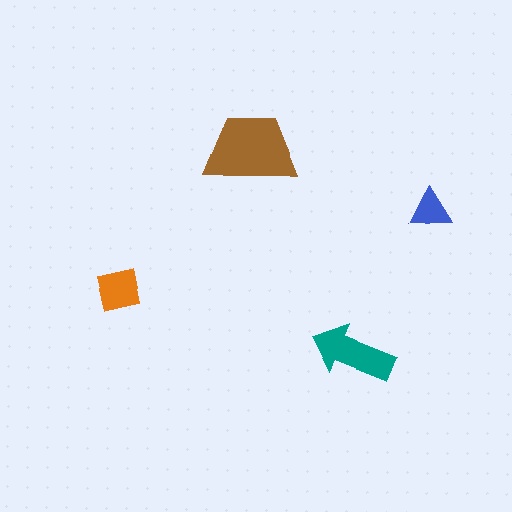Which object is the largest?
The brown trapezoid.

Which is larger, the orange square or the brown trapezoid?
The brown trapezoid.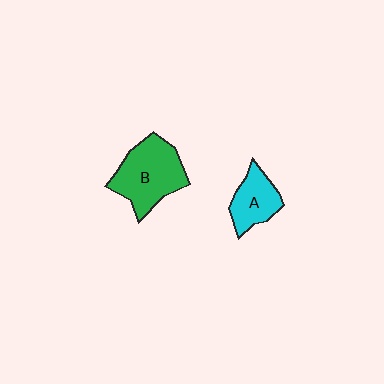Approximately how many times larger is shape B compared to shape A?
Approximately 1.7 times.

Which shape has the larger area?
Shape B (green).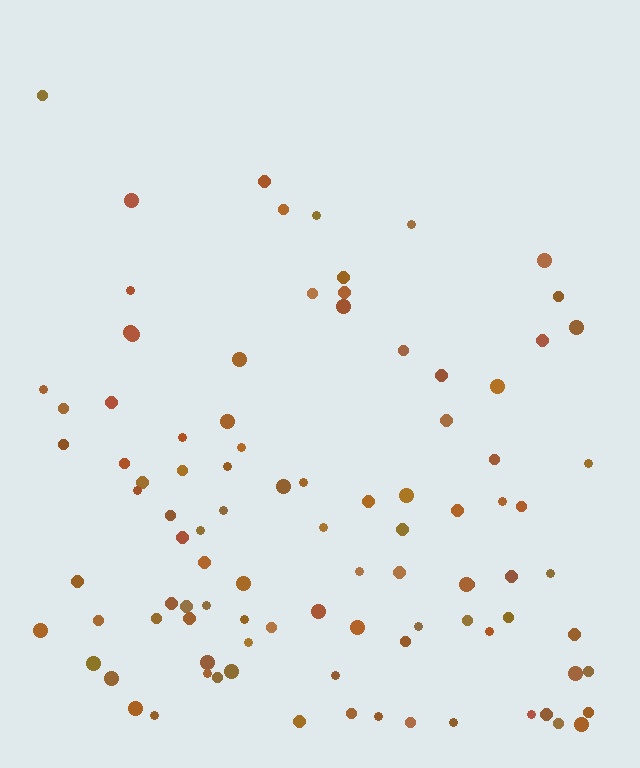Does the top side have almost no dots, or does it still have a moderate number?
Still a moderate number, just noticeably fewer than the bottom.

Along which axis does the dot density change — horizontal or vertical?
Vertical.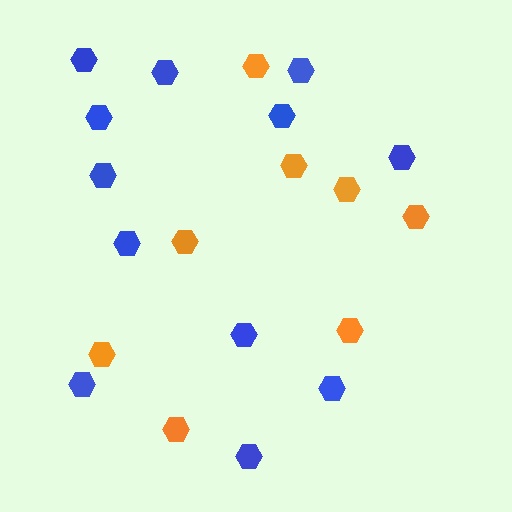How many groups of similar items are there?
There are 2 groups: one group of orange hexagons (8) and one group of blue hexagons (12).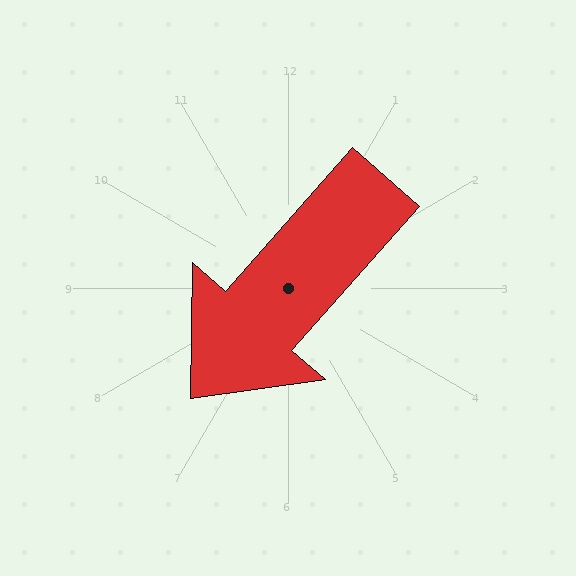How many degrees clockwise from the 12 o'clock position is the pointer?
Approximately 221 degrees.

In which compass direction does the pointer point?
Southwest.